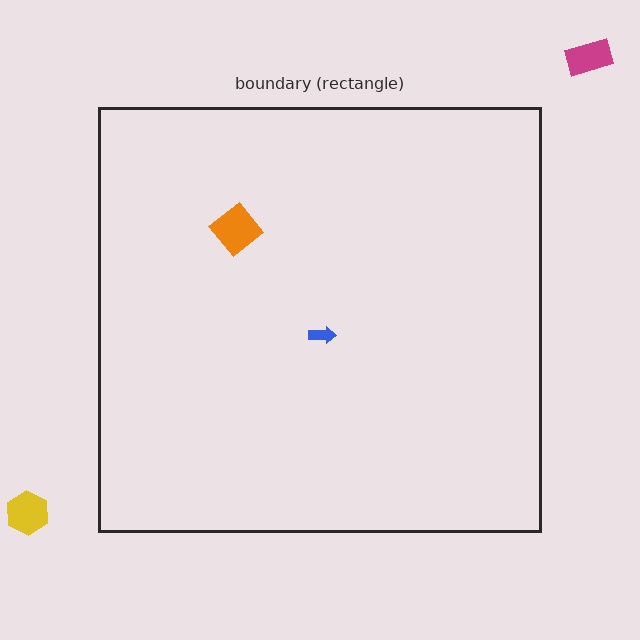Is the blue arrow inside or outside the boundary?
Inside.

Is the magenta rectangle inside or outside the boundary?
Outside.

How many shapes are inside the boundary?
2 inside, 2 outside.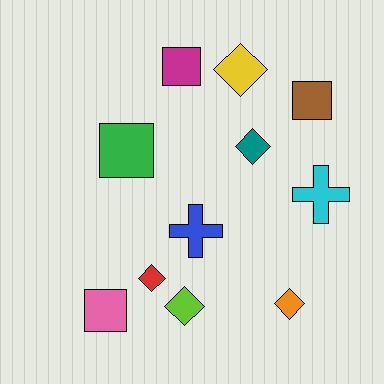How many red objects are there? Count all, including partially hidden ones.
There is 1 red object.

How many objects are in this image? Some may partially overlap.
There are 11 objects.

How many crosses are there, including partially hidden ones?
There are 2 crosses.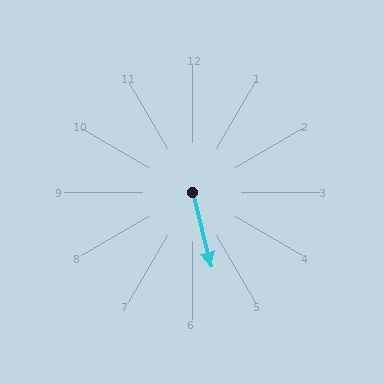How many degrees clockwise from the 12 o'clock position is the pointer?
Approximately 166 degrees.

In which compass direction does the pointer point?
South.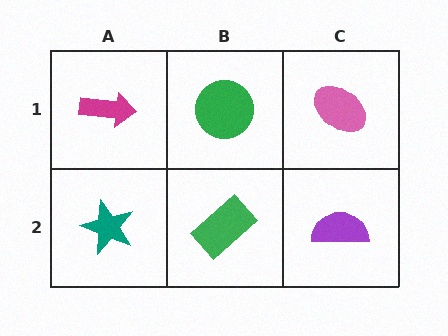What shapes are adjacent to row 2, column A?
A magenta arrow (row 1, column A), a green rectangle (row 2, column B).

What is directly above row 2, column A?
A magenta arrow.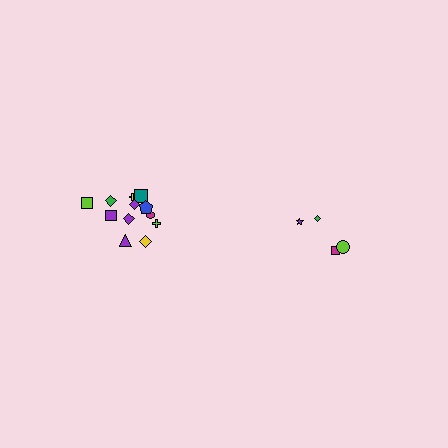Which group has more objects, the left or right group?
The left group.